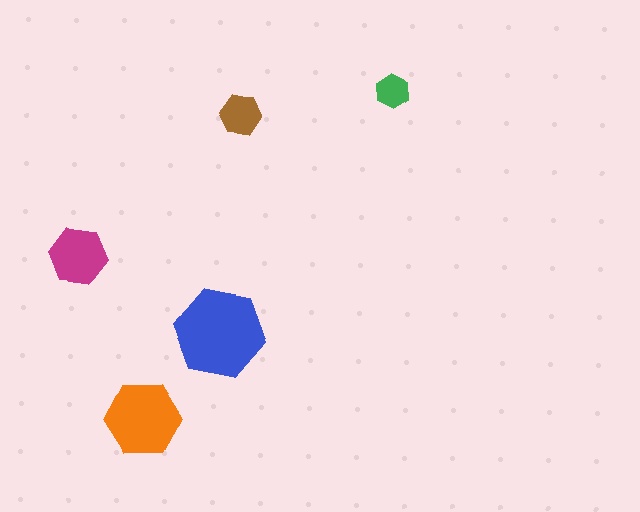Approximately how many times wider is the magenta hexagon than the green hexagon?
About 1.5 times wider.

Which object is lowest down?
The orange hexagon is bottommost.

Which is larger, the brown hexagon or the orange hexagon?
The orange one.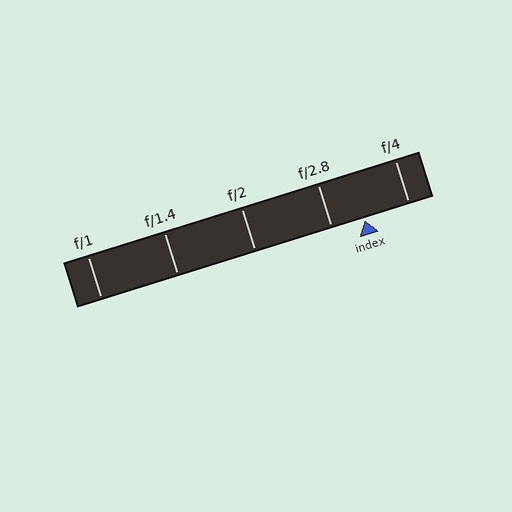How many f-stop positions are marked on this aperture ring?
There are 5 f-stop positions marked.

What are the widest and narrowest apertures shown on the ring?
The widest aperture shown is f/1 and the narrowest is f/4.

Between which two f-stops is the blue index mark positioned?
The index mark is between f/2.8 and f/4.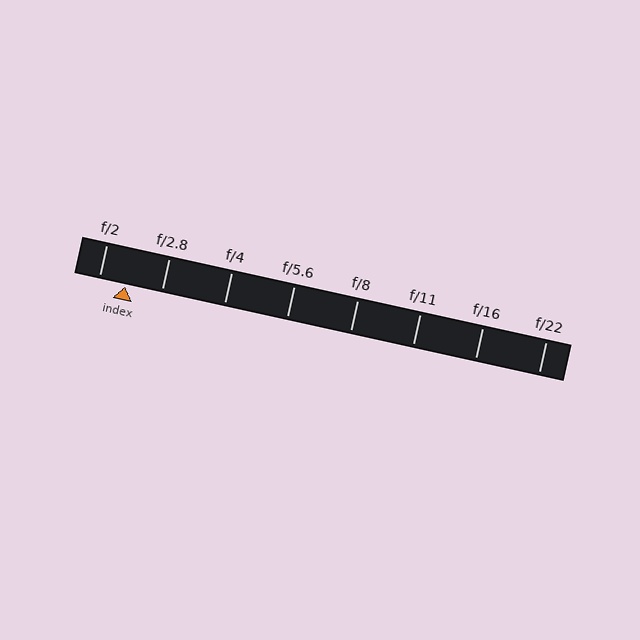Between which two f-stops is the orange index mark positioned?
The index mark is between f/2 and f/2.8.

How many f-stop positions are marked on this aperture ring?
There are 8 f-stop positions marked.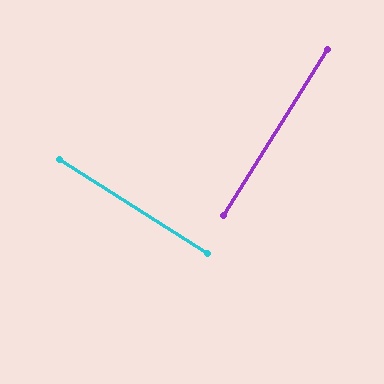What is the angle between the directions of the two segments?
Approximately 89 degrees.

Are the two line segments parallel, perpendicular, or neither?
Perpendicular — they meet at approximately 89°.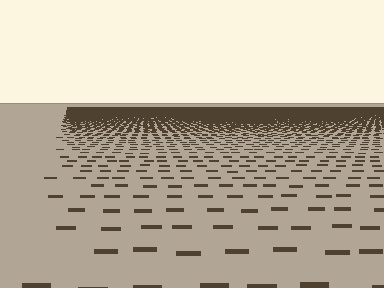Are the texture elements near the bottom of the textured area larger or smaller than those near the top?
Larger. Near the bottom, elements are closer to the viewer and appear at a bigger on-screen size.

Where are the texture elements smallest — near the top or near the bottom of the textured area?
Near the top.